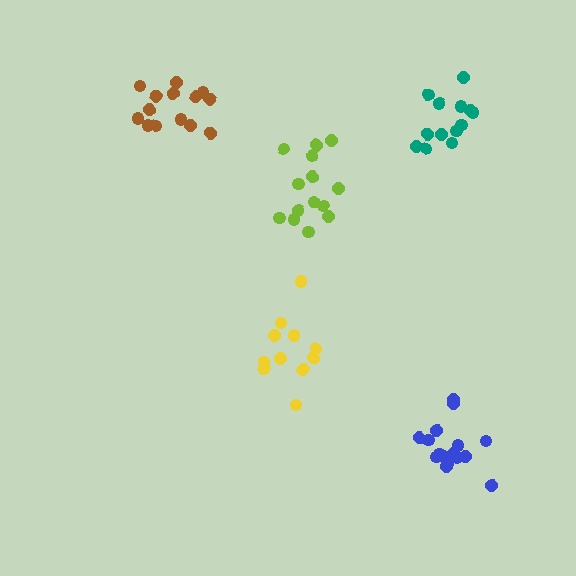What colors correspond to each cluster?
The clusters are colored: yellow, lime, teal, brown, blue.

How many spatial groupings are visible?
There are 5 spatial groupings.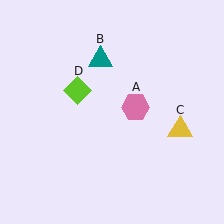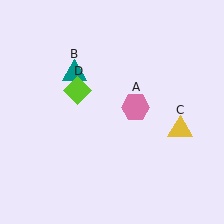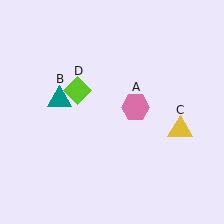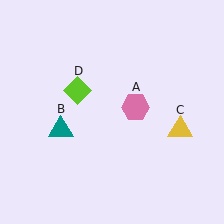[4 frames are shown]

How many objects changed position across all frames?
1 object changed position: teal triangle (object B).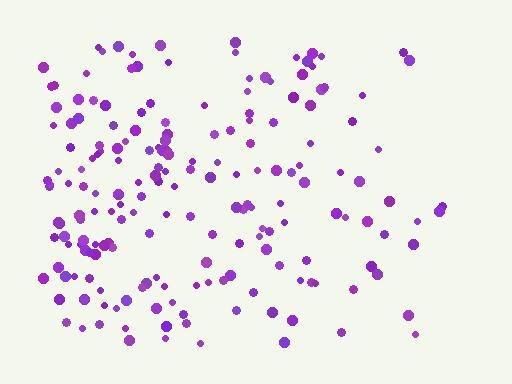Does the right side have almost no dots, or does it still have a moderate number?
Still a moderate number, just noticeably fewer than the left.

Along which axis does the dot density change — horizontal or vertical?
Horizontal.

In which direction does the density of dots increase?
From right to left, with the left side densest.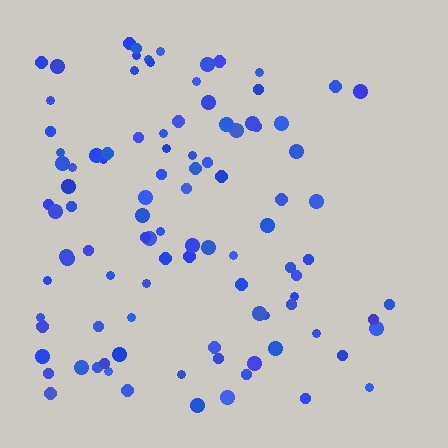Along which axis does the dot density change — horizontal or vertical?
Horizontal.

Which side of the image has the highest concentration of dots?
The left.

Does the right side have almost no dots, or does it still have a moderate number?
Still a moderate number, just noticeably fewer than the left.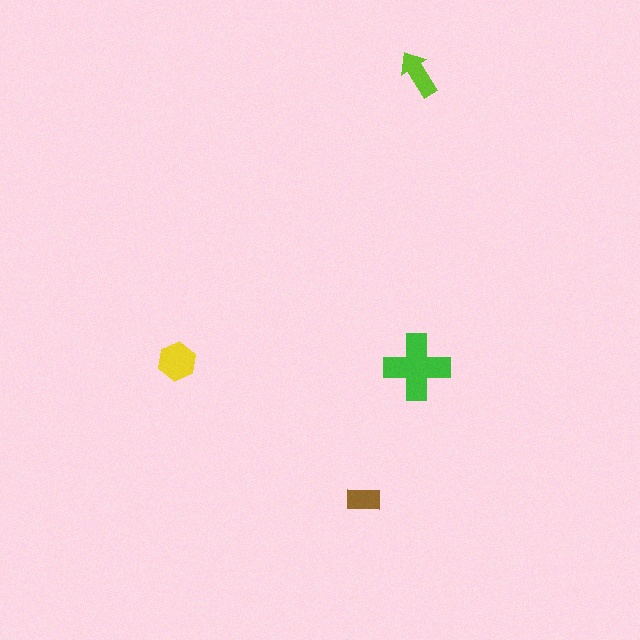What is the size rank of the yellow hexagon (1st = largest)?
2nd.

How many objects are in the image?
There are 4 objects in the image.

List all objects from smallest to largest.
The brown rectangle, the lime arrow, the yellow hexagon, the green cross.